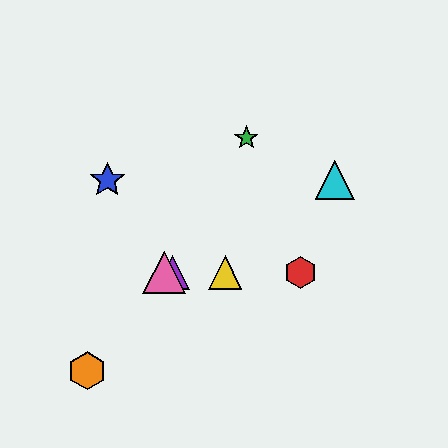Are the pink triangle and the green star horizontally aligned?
No, the pink triangle is at y≈272 and the green star is at y≈138.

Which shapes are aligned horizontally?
The red hexagon, the yellow triangle, the purple triangle, the pink triangle are aligned horizontally.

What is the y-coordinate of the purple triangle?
The purple triangle is at y≈272.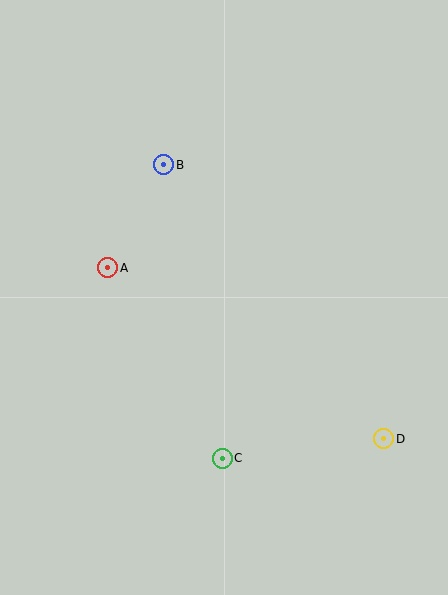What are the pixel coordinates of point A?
Point A is at (108, 268).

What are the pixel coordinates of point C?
Point C is at (222, 458).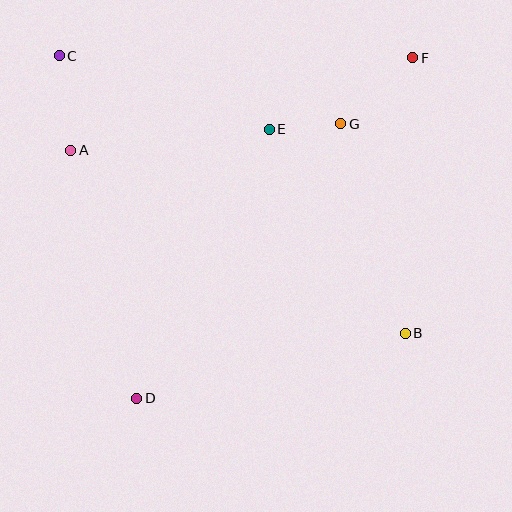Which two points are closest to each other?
Points E and G are closest to each other.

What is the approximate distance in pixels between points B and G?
The distance between B and G is approximately 219 pixels.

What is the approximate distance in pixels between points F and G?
The distance between F and G is approximately 98 pixels.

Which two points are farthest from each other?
Points B and C are farthest from each other.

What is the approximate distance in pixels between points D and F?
The distance between D and F is approximately 438 pixels.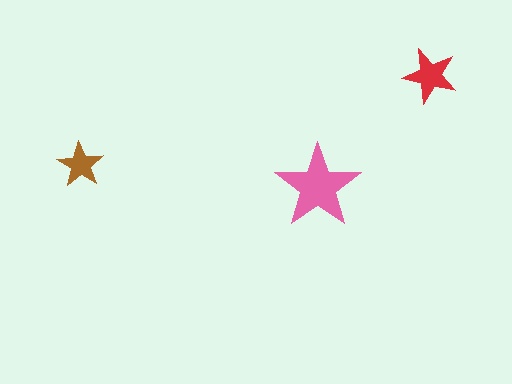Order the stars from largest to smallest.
the pink one, the red one, the brown one.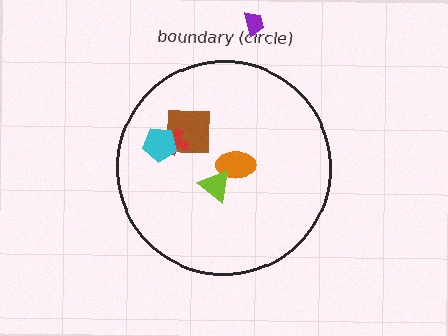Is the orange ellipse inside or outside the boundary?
Inside.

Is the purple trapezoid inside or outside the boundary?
Outside.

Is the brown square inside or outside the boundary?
Inside.